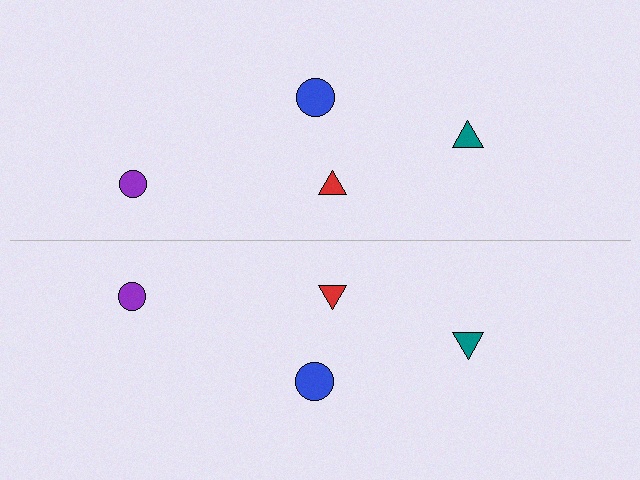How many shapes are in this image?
There are 8 shapes in this image.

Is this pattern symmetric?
Yes, this pattern has bilateral (reflection) symmetry.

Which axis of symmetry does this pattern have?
The pattern has a horizontal axis of symmetry running through the center of the image.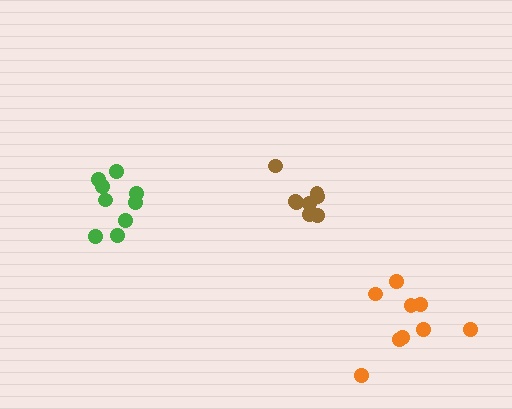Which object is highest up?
The brown cluster is topmost.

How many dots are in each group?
Group 1: 8 dots, Group 2: 9 dots, Group 3: 9 dots (26 total).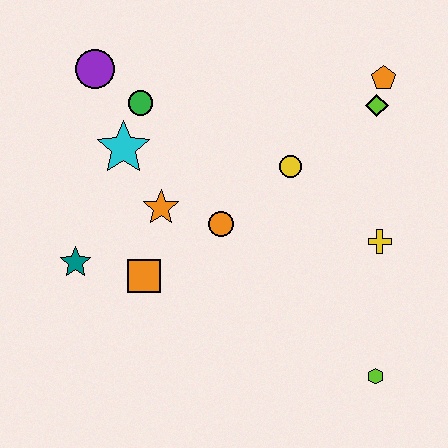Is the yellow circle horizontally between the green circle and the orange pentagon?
Yes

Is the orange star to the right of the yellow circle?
No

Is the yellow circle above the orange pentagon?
No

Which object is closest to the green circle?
The cyan star is closest to the green circle.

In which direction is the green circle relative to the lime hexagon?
The green circle is above the lime hexagon.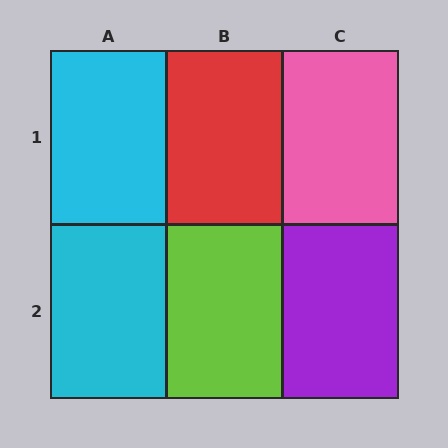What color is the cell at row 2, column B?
Lime.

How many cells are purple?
1 cell is purple.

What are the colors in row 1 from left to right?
Cyan, red, pink.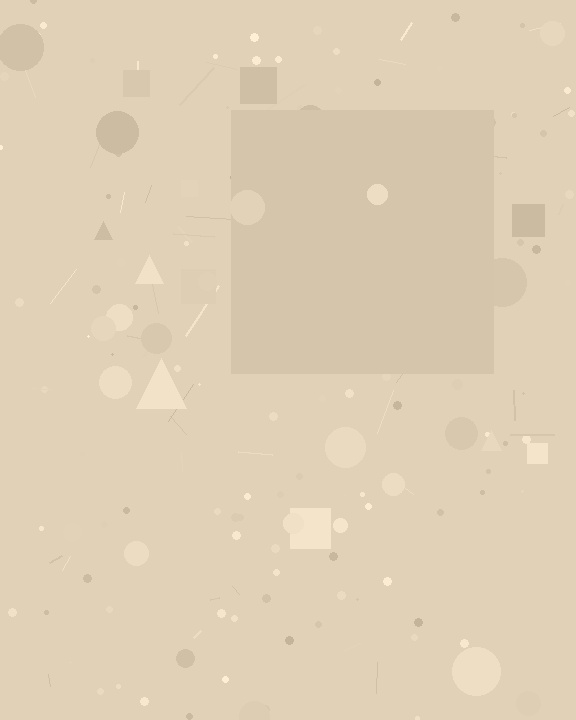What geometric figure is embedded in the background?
A square is embedded in the background.